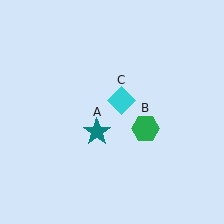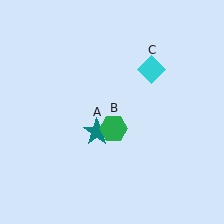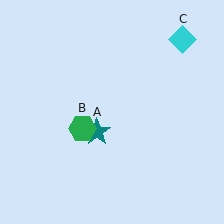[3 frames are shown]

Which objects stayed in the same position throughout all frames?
Teal star (object A) remained stationary.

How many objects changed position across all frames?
2 objects changed position: green hexagon (object B), cyan diamond (object C).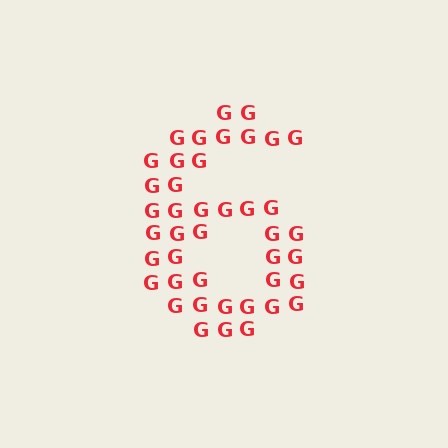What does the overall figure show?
The overall figure shows the digit 6.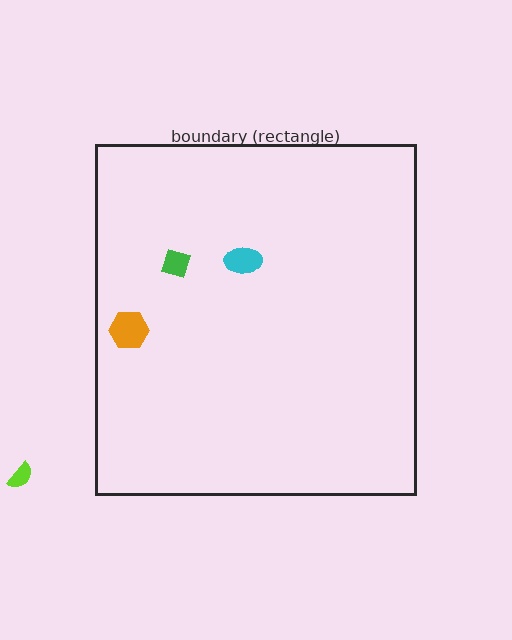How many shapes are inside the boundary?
3 inside, 1 outside.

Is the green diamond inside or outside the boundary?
Inside.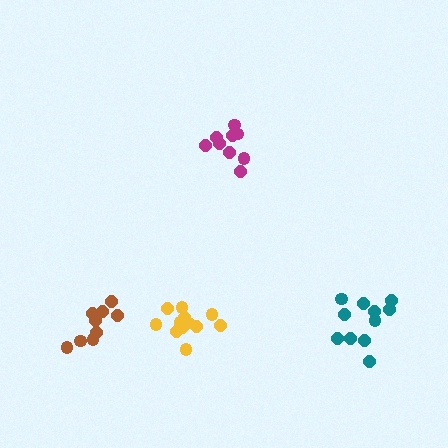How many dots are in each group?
Group 1: 12 dots, Group 2: 11 dots, Group 3: 9 dots, Group 4: 9 dots (41 total).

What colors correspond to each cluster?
The clusters are colored: yellow, teal, brown, magenta.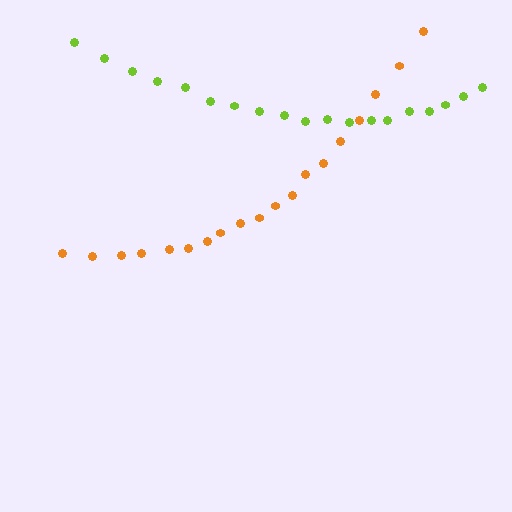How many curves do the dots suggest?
There are 2 distinct paths.